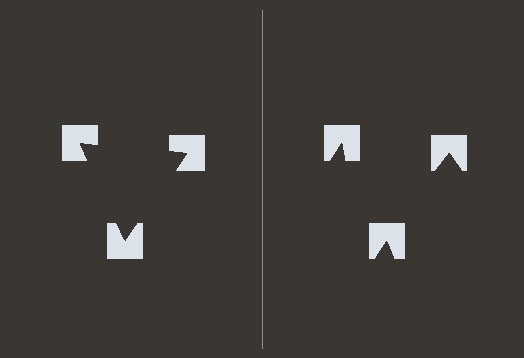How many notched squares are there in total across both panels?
6 — 3 on each side.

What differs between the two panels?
The notched squares are positioned identically on both sides; only the wedge orientations differ. On the left they align to a triangle; on the right they are misaligned.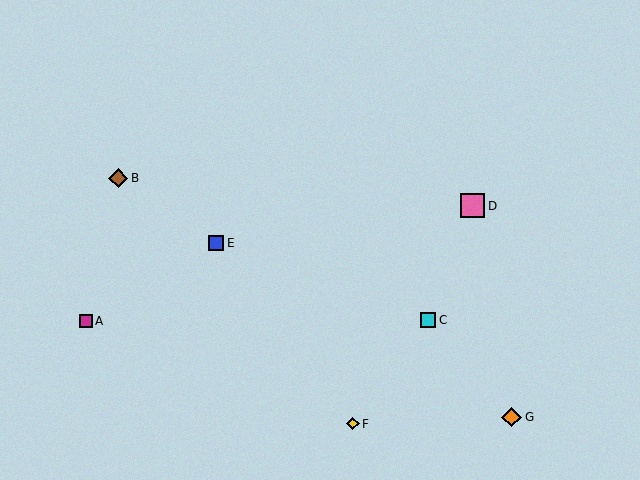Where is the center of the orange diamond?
The center of the orange diamond is at (512, 417).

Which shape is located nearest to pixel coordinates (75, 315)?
The magenta square (labeled A) at (86, 321) is nearest to that location.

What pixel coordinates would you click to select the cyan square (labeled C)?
Click at (428, 320) to select the cyan square C.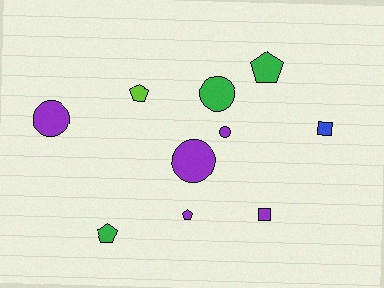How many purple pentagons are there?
There is 1 purple pentagon.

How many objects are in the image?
There are 10 objects.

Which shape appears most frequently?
Pentagon, with 4 objects.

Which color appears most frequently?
Purple, with 5 objects.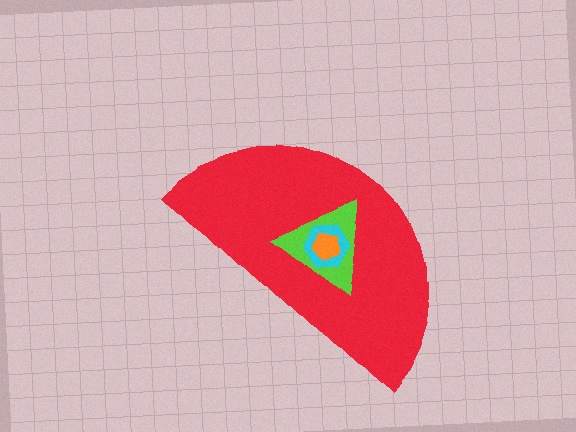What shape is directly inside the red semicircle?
The lime triangle.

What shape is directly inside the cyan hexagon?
The orange pentagon.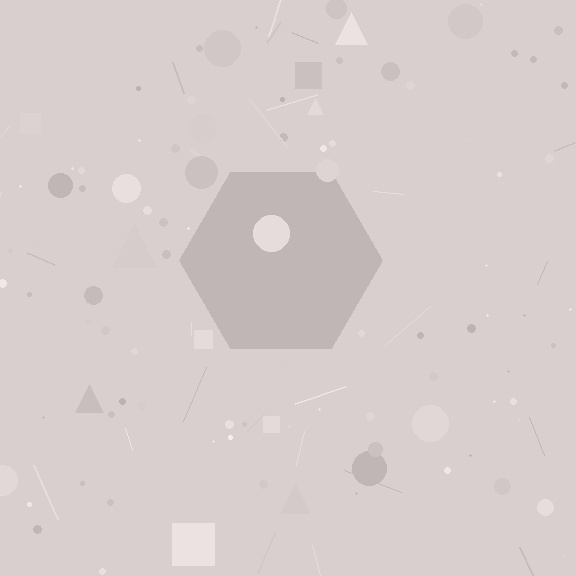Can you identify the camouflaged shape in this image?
The camouflaged shape is a hexagon.